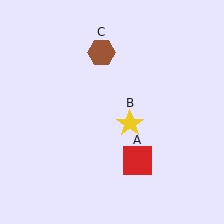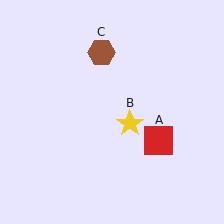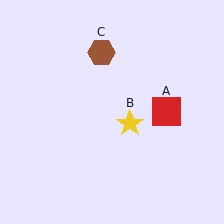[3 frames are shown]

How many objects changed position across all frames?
1 object changed position: red square (object A).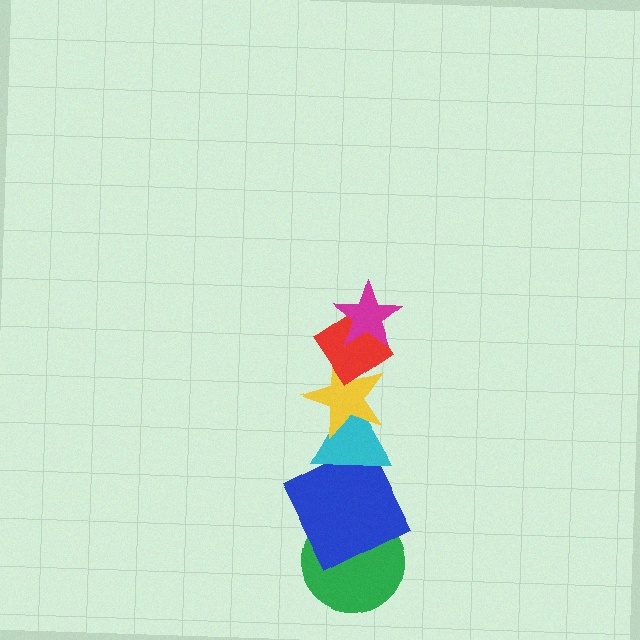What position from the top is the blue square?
The blue square is 5th from the top.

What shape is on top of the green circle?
The blue square is on top of the green circle.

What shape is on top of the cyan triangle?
The yellow star is on top of the cyan triangle.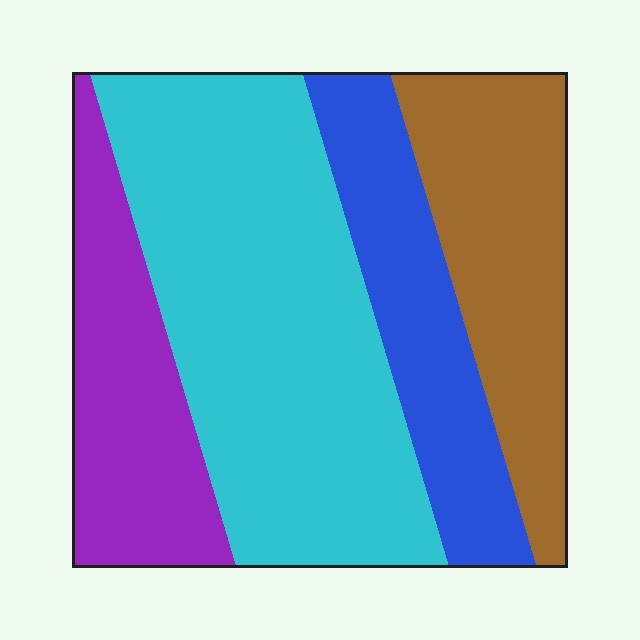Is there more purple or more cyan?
Cyan.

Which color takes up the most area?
Cyan, at roughly 45%.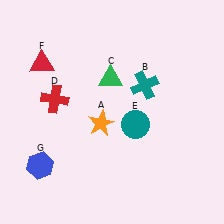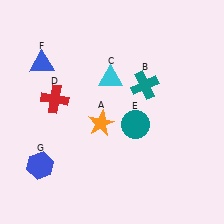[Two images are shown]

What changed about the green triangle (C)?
In Image 1, C is green. In Image 2, it changed to cyan.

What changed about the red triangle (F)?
In Image 1, F is red. In Image 2, it changed to blue.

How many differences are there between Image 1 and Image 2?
There are 2 differences between the two images.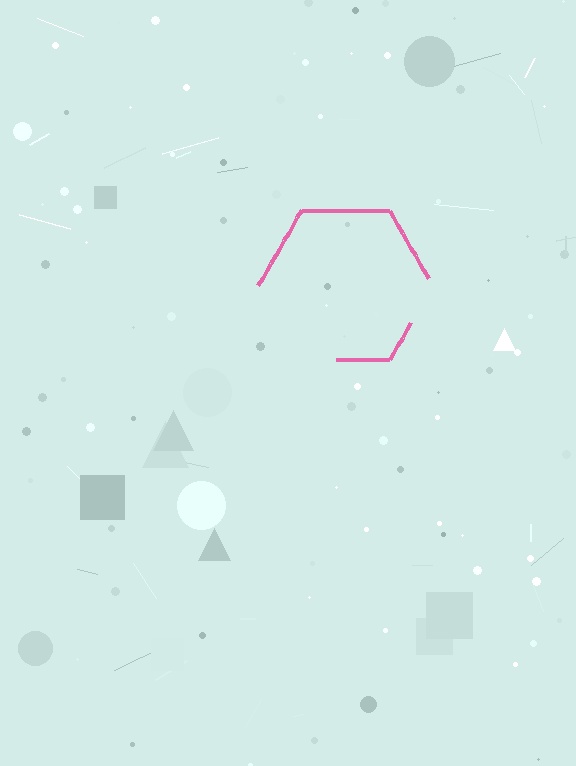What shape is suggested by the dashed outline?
The dashed outline suggests a hexagon.